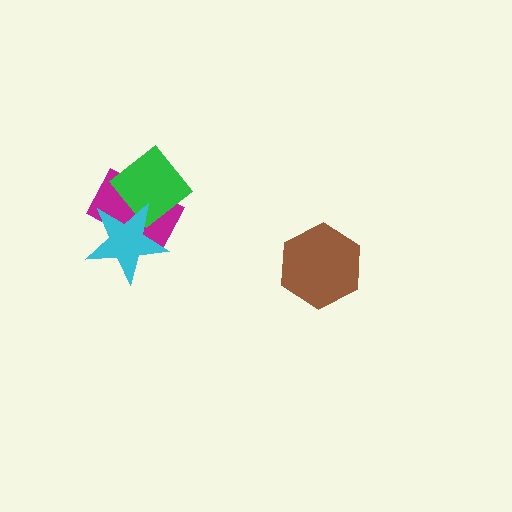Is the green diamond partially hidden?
Yes, it is partially covered by another shape.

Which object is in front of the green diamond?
The cyan star is in front of the green diamond.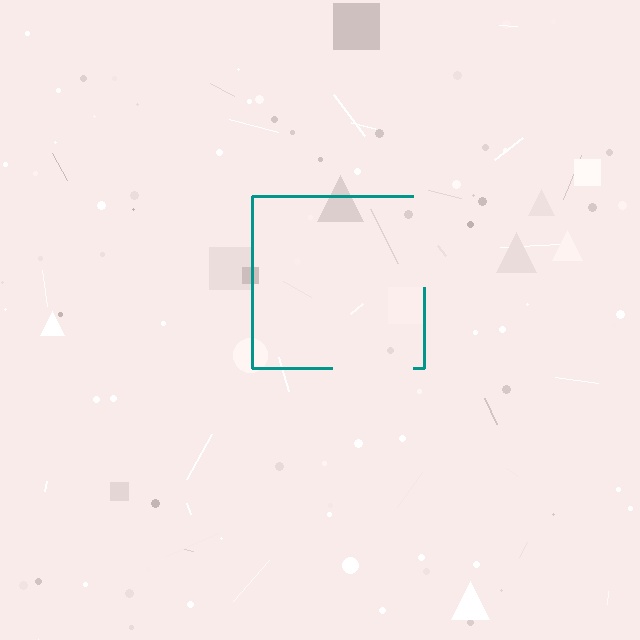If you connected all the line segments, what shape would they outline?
They would outline a square.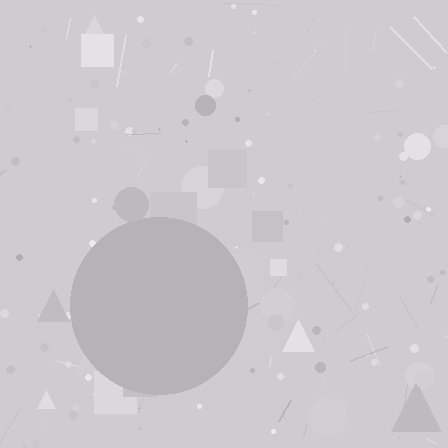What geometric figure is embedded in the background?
A circle is embedded in the background.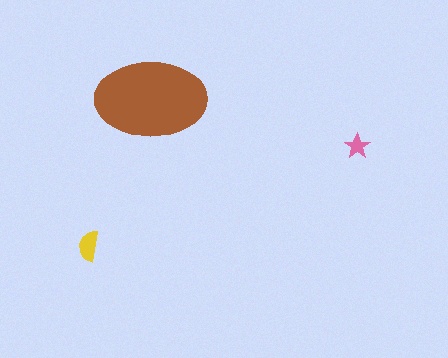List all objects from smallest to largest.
The pink star, the yellow semicircle, the brown ellipse.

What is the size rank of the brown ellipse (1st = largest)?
1st.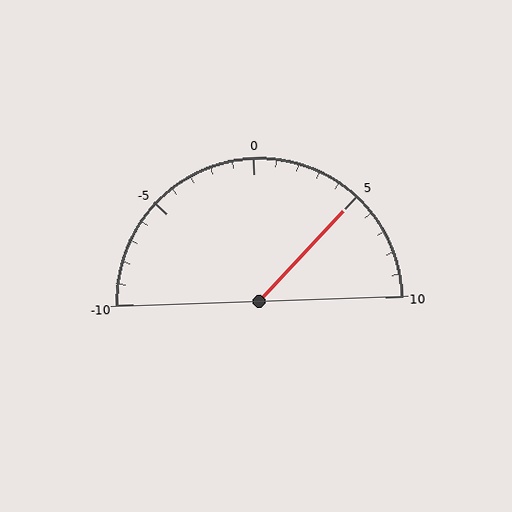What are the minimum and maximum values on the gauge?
The gauge ranges from -10 to 10.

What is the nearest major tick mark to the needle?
The nearest major tick mark is 5.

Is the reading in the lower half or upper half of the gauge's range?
The reading is in the upper half of the range (-10 to 10).